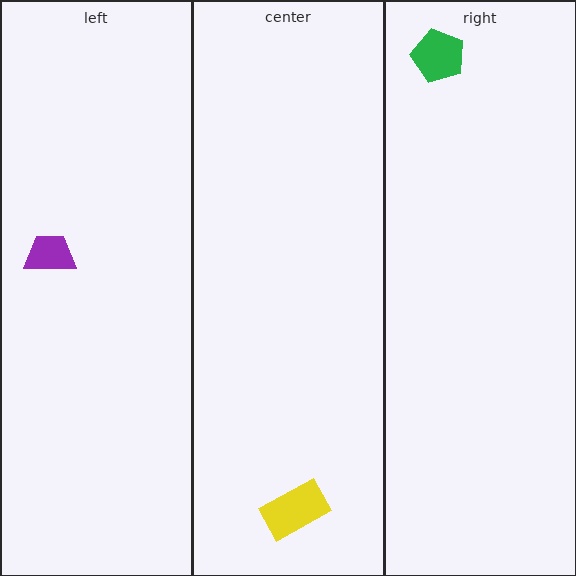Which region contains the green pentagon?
The right region.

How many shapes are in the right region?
1.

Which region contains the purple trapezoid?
The left region.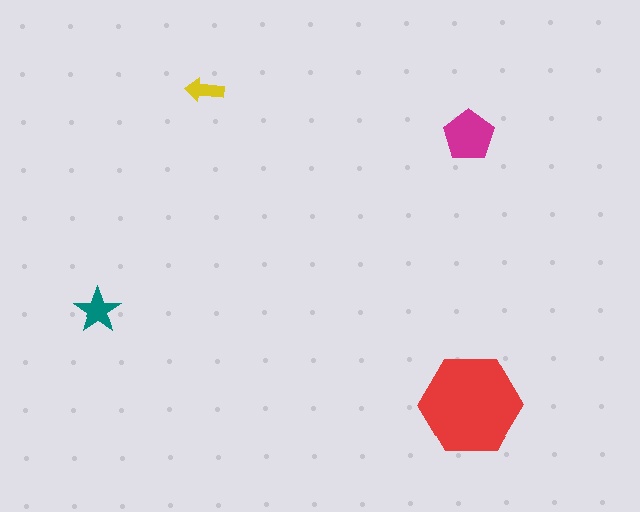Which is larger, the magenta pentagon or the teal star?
The magenta pentagon.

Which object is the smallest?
The yellow arrow.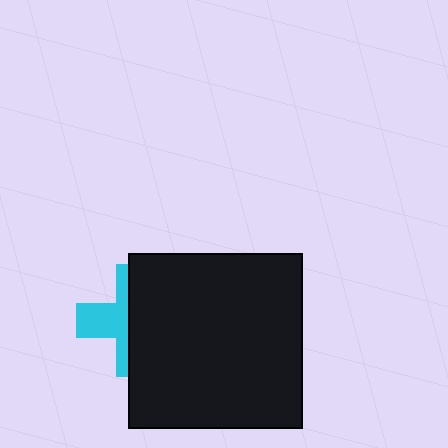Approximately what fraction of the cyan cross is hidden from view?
Roughly 59% of the cyan cross is hidden behind the black square.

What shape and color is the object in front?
The object in front is a black square.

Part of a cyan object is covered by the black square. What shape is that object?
It is a cross.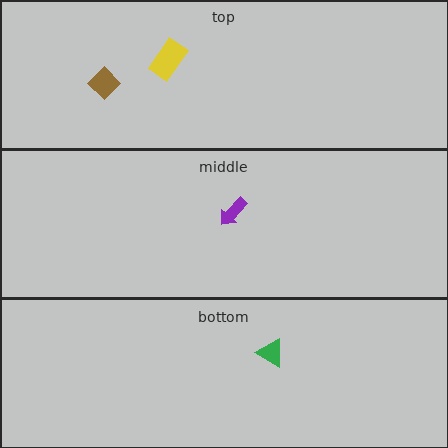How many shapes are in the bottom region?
1.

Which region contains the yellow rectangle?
The top region.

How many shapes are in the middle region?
1.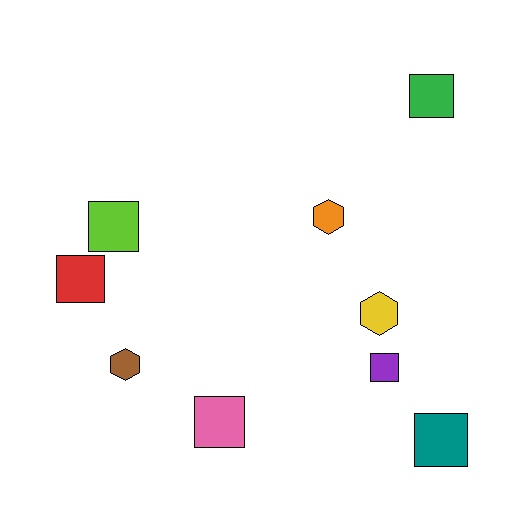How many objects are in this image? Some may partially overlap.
There are 9 objects.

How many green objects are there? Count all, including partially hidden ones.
There is 1 green object.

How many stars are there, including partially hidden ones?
There are no stars.